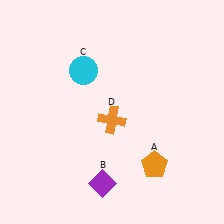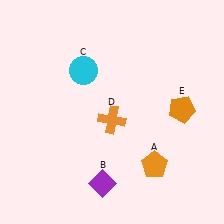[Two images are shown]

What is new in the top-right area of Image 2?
An orange pentagon (E) was added in the top-right area of Image 2.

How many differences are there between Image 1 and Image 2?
There is 1 difference between the two images.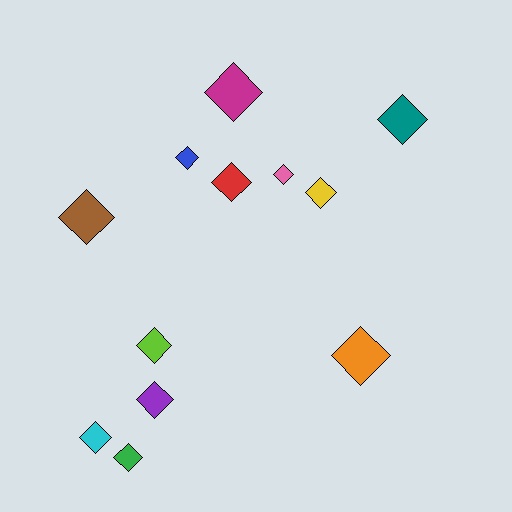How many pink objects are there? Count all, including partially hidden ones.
There is 1 pink object.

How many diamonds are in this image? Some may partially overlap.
There are 12 diamonds.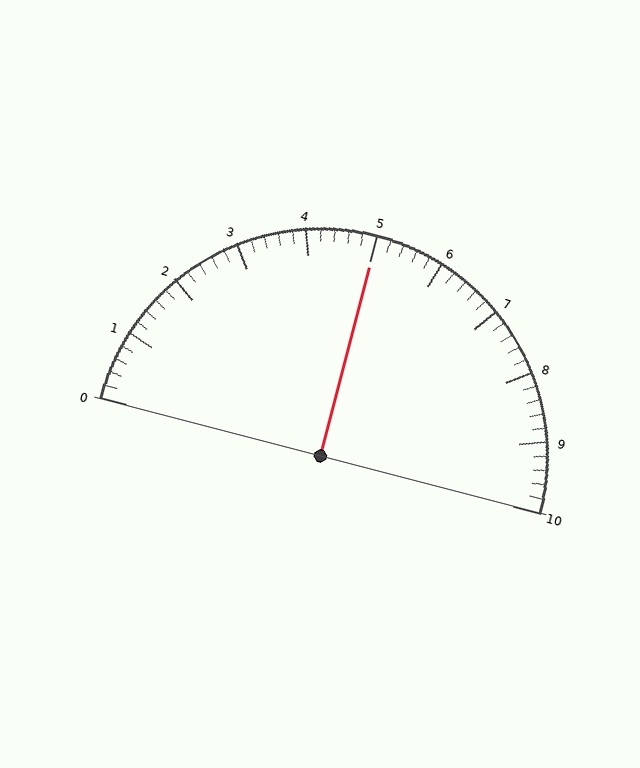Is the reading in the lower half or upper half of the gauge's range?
The reading is in the upper half of the range (0 to 10).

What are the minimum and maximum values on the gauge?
The gauge ranges from 0 to 10.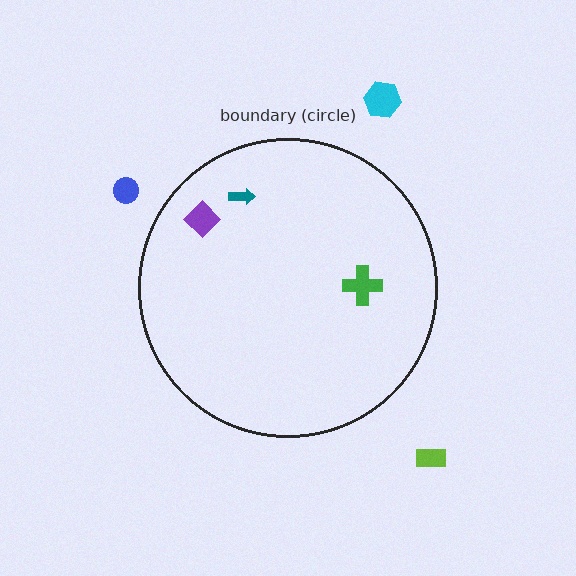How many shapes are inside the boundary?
3 inside, 3 outside.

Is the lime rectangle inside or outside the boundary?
Outside.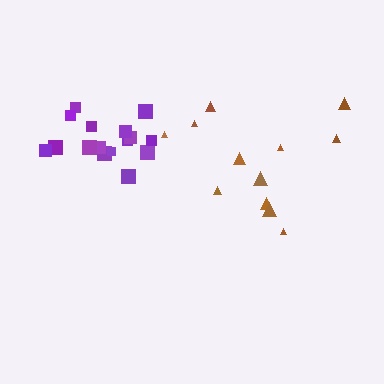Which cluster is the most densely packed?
Purple.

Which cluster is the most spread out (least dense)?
Brown.